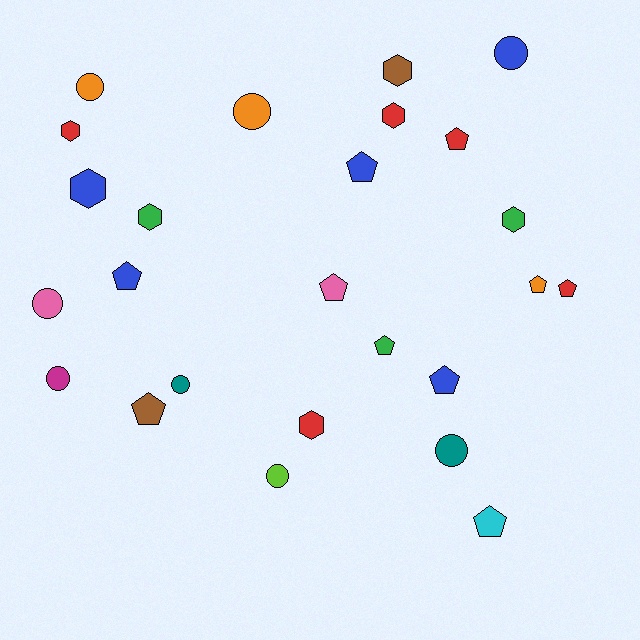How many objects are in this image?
There are 25 objects.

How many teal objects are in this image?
There are 2 teal objects.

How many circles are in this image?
There are 8 circles.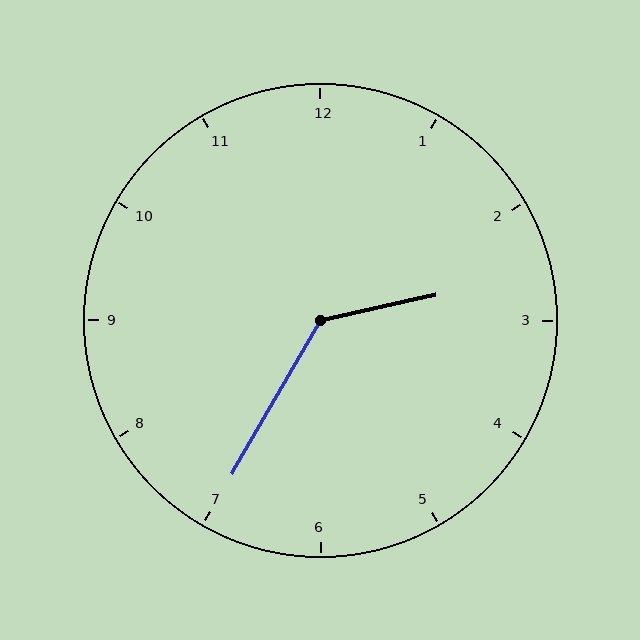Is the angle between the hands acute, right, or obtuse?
It is obtuse.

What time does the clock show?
2:35.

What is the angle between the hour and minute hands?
Approximately 132 degrees.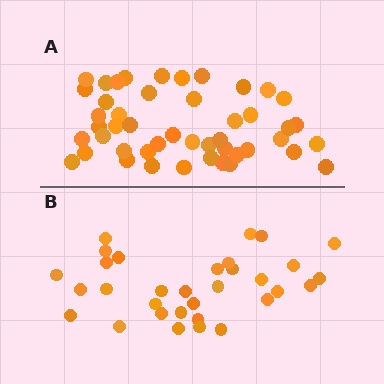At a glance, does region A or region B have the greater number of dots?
Region A (the top region) has more dots.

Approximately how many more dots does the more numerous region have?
Region A has approximately 15 more dots than region B.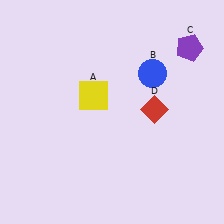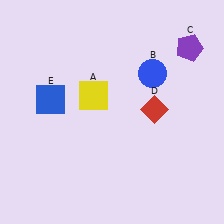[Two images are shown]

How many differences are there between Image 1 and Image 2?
There is 1 difference between the two images.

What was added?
A blue square (E) was added in Image 2.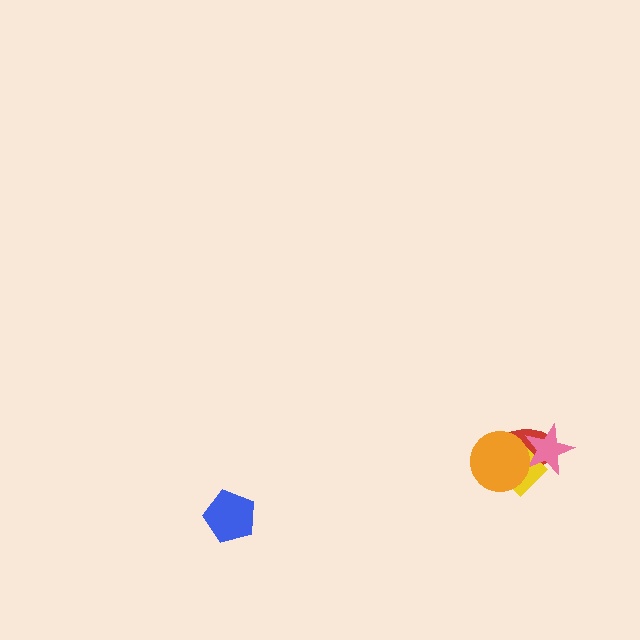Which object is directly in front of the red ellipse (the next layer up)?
The yellow diamond is directly in front of the red ellipse.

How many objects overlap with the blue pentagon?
0 objects overlap with the blue pentagon.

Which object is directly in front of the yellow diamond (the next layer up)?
The pink star is directly in front of the yellow diamond.